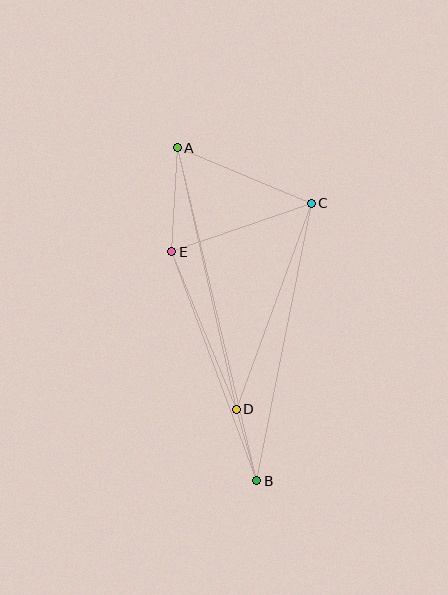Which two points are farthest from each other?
Points A and B are farthest from each other.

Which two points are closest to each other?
Points B and D are closest to each other.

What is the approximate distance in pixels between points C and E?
The distance between C and E is approximately 148 pixels.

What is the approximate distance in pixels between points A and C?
The distance between A and C is approximately 145 pixels.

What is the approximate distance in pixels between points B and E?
The distance between B and E is approximately 244 pixels.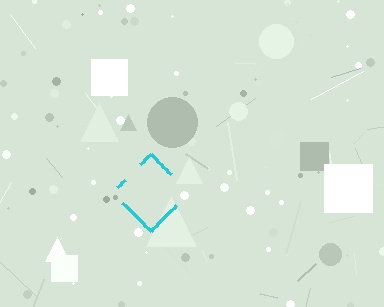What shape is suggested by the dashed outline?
The dashed outline suggests a diamond.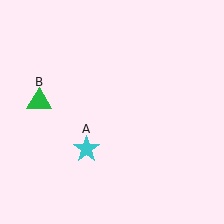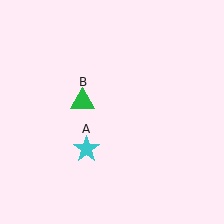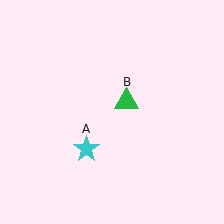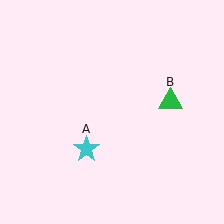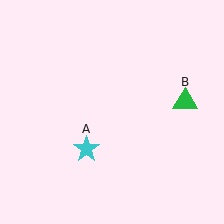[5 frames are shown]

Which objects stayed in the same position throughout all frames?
Cyan star (object A) remained stationary.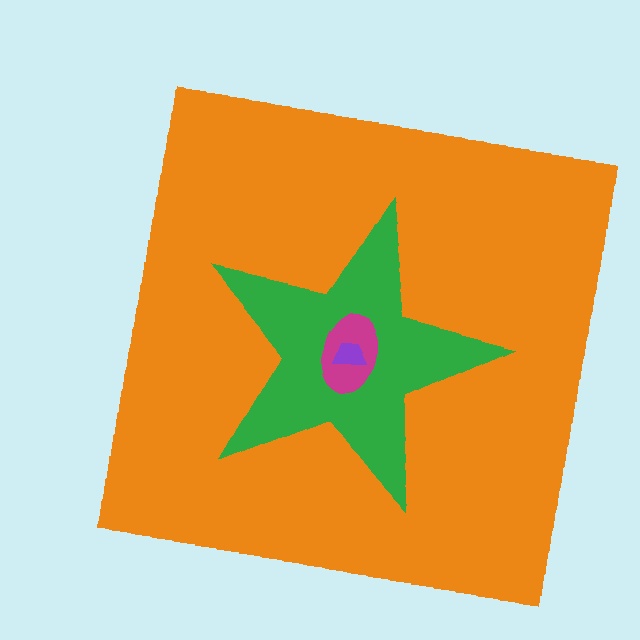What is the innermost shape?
The purple trapezoid.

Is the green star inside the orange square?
Yes.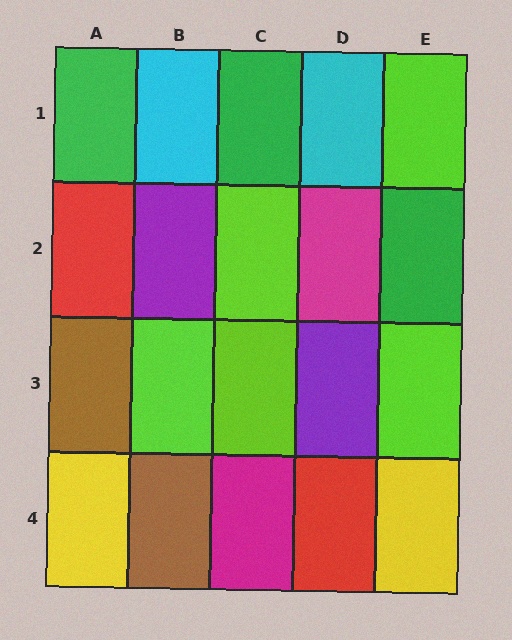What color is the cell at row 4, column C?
Magenta.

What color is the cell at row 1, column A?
Green.